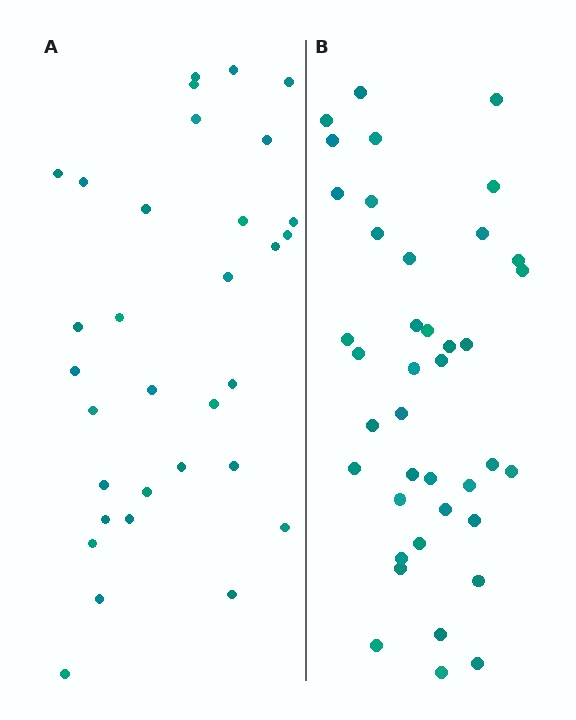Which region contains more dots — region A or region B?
Region B (the right region) has more dots.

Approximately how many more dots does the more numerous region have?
Region B has roughly 8 or so more dots than region A.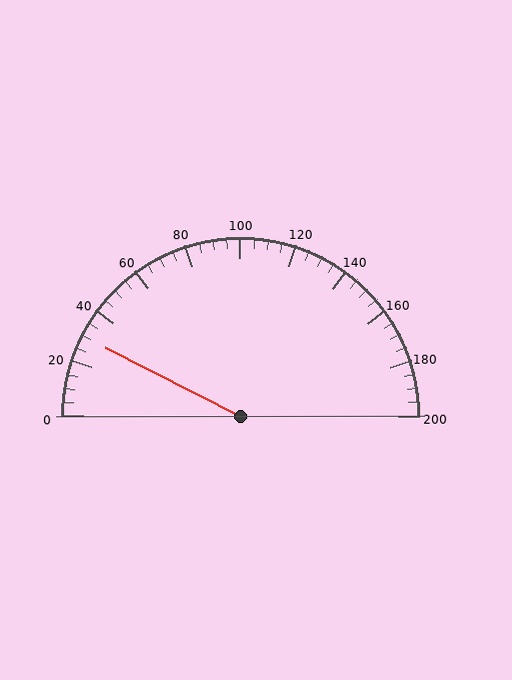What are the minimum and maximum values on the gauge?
The gauge ranges from 0 to 200.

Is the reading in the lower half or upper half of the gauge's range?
The reading is in the lower half of the range (0 to 200).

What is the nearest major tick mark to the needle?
The nearest major tick mark is 40.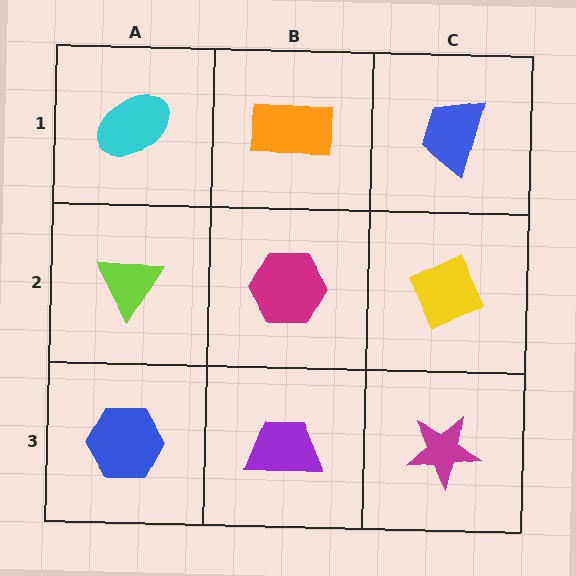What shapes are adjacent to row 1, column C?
A yellow diamond (row 2, column C), an orange rectangle (row 1, column B).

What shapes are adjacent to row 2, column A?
A cyan ellipse (row 1, column A), a blue hexagon (row 3, column A), a magenta hexagon (row 2, column B).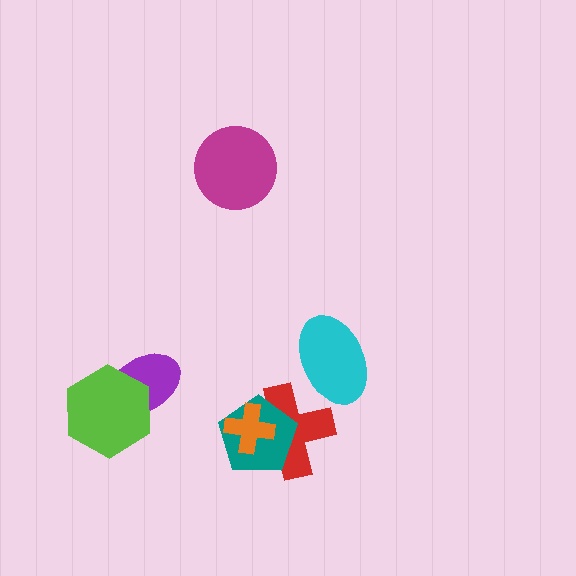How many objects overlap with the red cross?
2 objects overlap with the red cross.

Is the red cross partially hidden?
Yes, it is partially covered by another shape.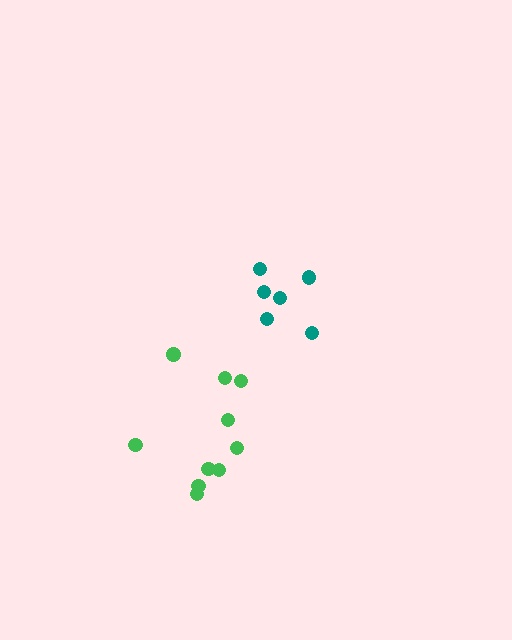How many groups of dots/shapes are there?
There are 2 groups.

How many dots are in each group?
Group 1: 10 dots, Group 2: 6 dots (16 total).